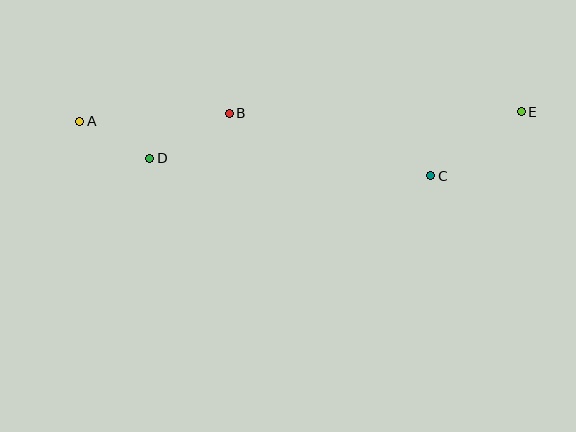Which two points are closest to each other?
Points A and D are closest to each other.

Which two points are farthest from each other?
Points A and E are farthest from each other.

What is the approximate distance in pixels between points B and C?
The distance between B and C is approximately 211 pixels.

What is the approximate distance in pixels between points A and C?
The distance between A and C is approximately 355 pixels.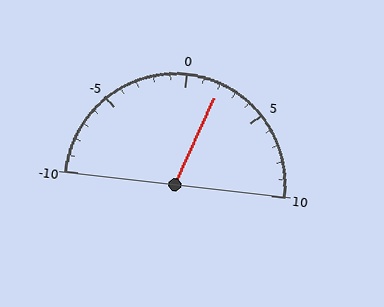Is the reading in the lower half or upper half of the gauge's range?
The reading is in the upper half of the range (-10 to 10).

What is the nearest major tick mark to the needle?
The nearest major tick mark is 0.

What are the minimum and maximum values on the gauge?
The gauge ranges from -10 to 10.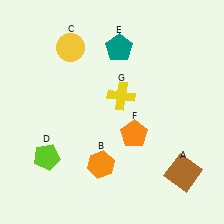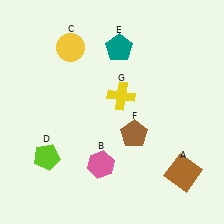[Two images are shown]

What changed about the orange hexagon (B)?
In Image 1, B is orange. In Image 2, it changed to pink.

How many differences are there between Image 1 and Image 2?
There are 2 differences between the two images.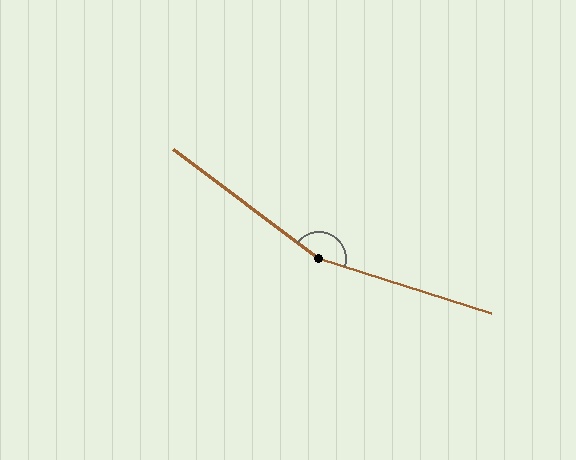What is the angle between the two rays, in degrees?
Approximately 161 degrees.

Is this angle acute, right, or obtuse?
It is obtuse.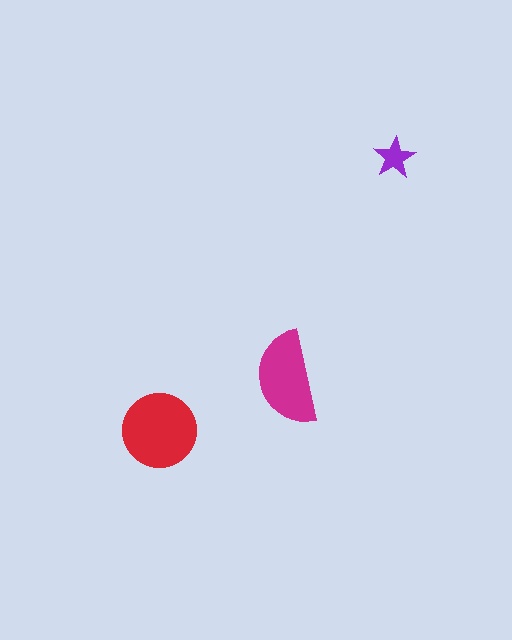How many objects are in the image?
There are 3 objects in the image.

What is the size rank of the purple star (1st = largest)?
3rd.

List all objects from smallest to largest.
The purple star, the magenta semicircle, the red circle.